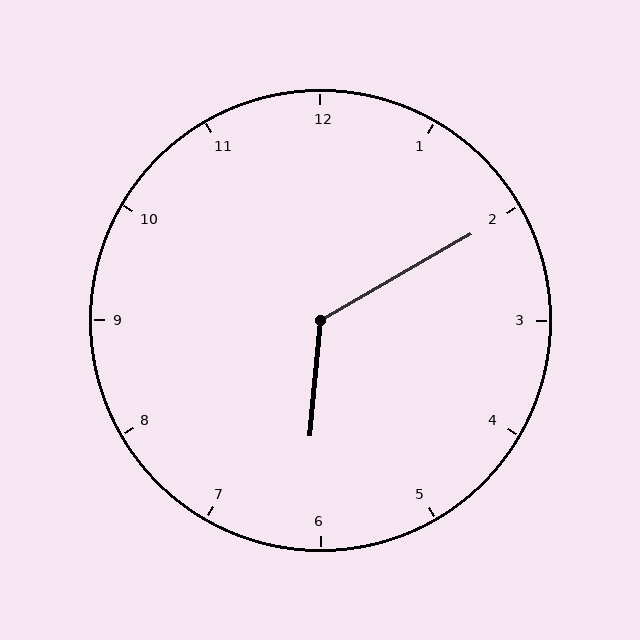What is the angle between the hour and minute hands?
Approximately 125 degrees.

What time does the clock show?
6:10.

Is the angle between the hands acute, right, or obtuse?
It is obtuse.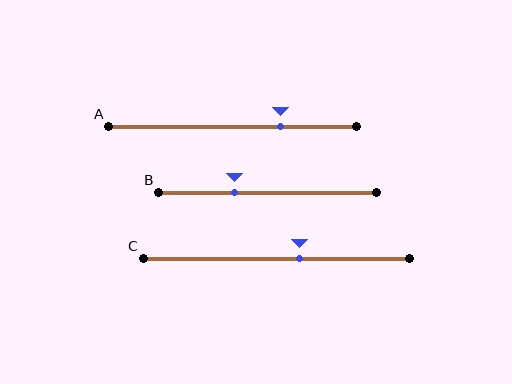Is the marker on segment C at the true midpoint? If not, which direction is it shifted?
No, the marker on segment C is shifted to the right by about 9% of the segment length.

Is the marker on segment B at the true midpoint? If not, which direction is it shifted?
No, the marker on segment B is shifted to the left by about 15% of the segment length.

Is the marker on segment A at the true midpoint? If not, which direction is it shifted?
No, the marker on segment A is shifted to the right by about 19% of the segment length.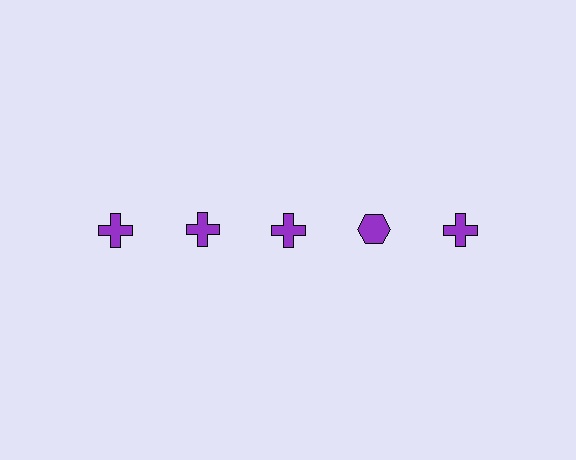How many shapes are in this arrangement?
There are 5 shapes arranged in a grid pattern.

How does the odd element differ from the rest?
It has a different shape: hexagon instead of cross.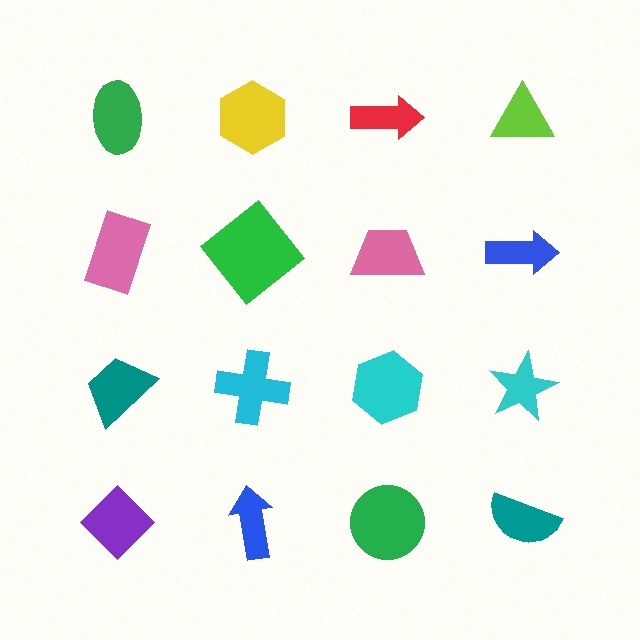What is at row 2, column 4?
A blue arrow.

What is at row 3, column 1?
A teal trapezoid.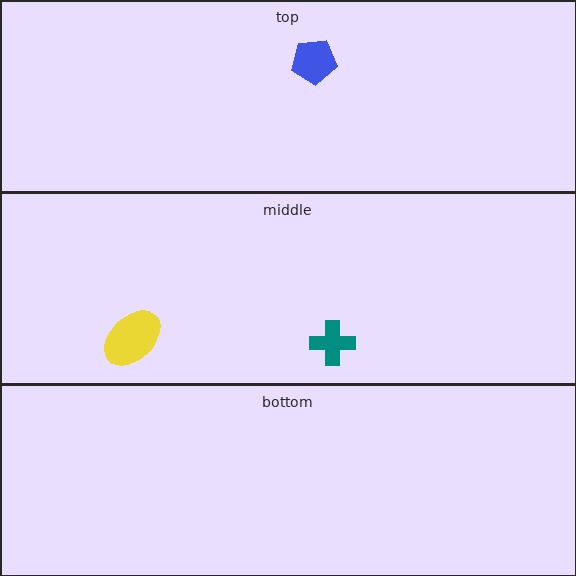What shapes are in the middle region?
The yellow ellipse, the teal cross.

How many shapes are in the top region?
1.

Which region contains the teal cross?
The middle region.